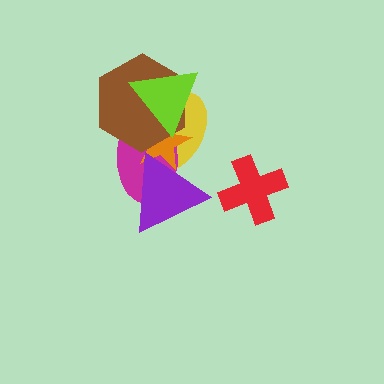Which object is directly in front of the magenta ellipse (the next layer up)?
The orange star is directly in front of the magenta ellipse.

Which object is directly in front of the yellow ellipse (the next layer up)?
The magenta ellipse is directly in front of the yellow ellipse.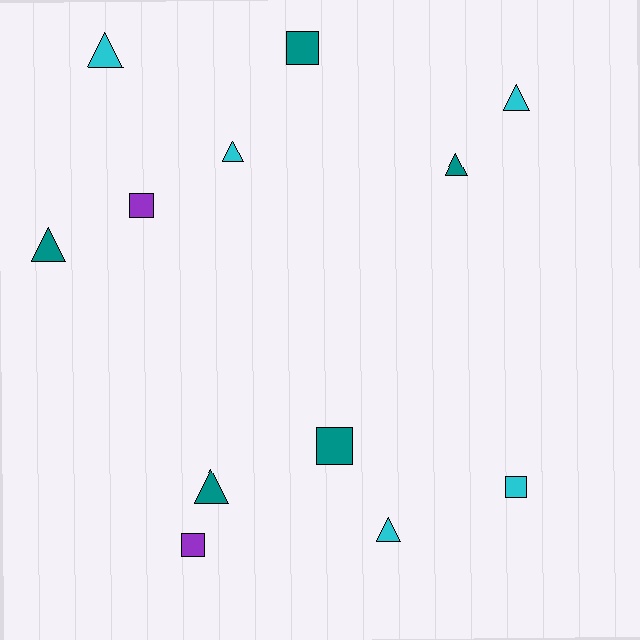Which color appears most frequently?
Cyan, with 5 objects.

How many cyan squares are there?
There is 1 cyan square.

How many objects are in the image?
There are 12 objects.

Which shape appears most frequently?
Triangle, with 7 objects.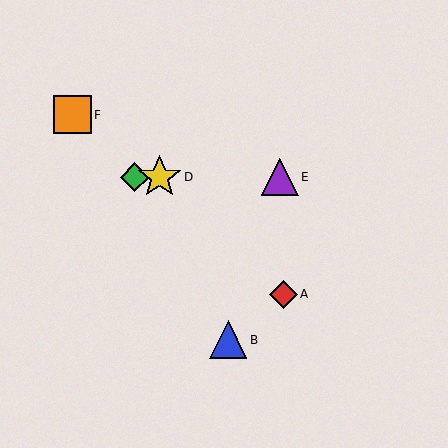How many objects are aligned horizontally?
3 objects (C, D, E) are aligned horizontally.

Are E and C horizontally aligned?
Yes, both are at y≈177.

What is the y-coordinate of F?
Object F is at y≈115.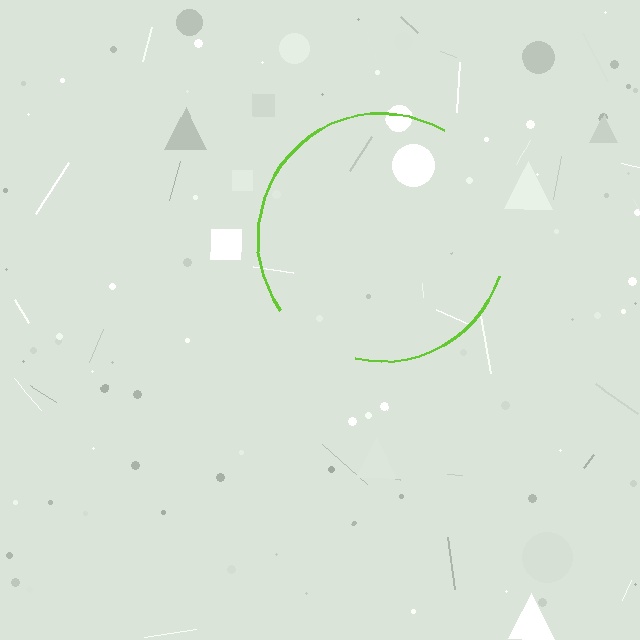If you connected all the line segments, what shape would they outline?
They would outline a circle.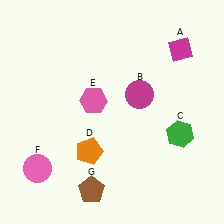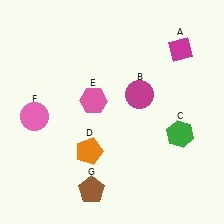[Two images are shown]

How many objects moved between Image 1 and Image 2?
1 object moved between the two images.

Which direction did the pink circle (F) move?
The pink circle (F) moved up.